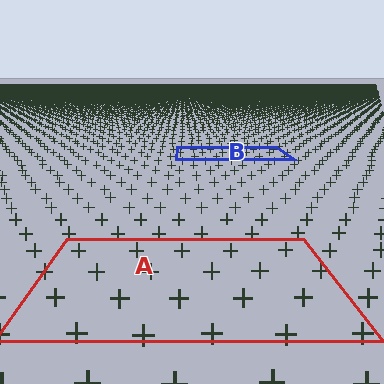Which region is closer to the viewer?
Region A is closer. The texture elements there are larger and more spread out.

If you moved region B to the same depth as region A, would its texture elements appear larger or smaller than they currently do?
They would appear larger. At a closer depth, the same texture elements are projected at a bigger on-screen size.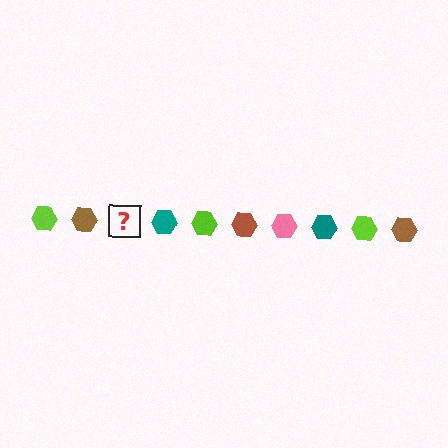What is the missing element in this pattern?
The missing element is a pink hexagon.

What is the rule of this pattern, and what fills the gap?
The rule is that the pattern cycles through lime, brown, pink, teal hexagons. The gap should be filled with a pink hexagon.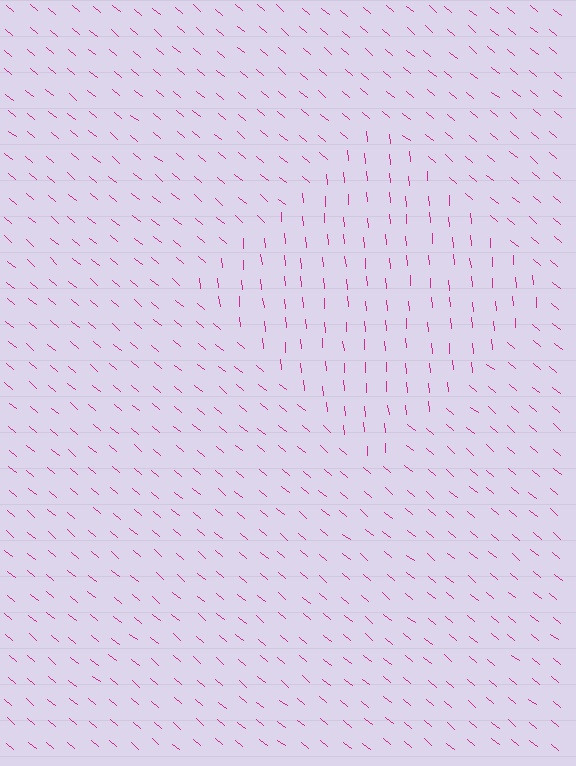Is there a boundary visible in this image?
Yes, there is a texture boundary formed by a change in line orientation.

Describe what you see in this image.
The image is filled with small magenta line segments. A diamond region in the image has lines oriented differently from the surrounding lines, creating a visible texture boundary.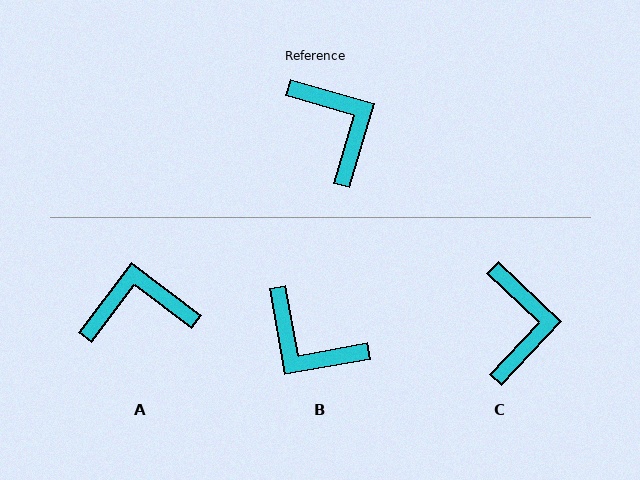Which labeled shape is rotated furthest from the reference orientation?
B, about 154 degrees away.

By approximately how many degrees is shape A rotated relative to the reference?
Approximately 69 degrees counter-clockwise.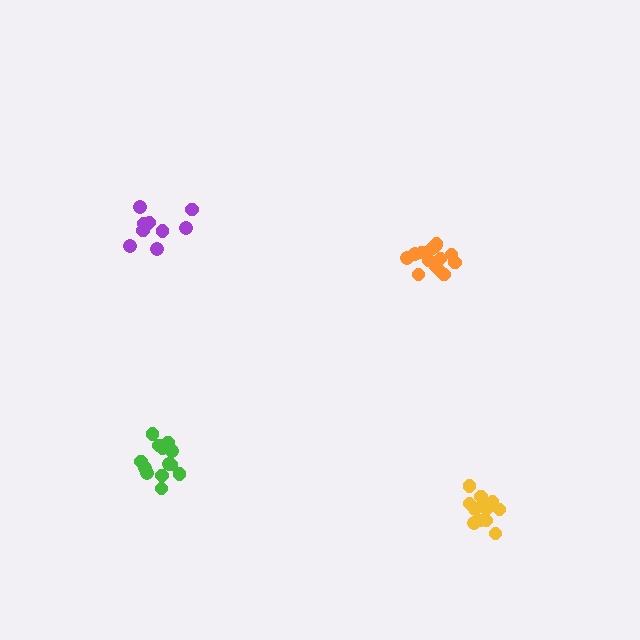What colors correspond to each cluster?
The clusters are colored: green, yellow, orange, purple.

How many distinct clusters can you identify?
There are 4 distinct clusters.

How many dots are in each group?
Group 1: 14 dots, Group 2: 12 dots, Group 3: 15 dots, Group 4: 10 dots (51 total).